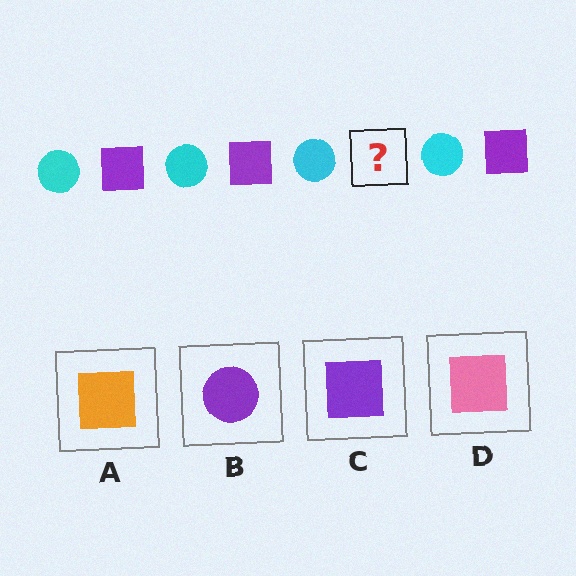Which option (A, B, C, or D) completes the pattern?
C.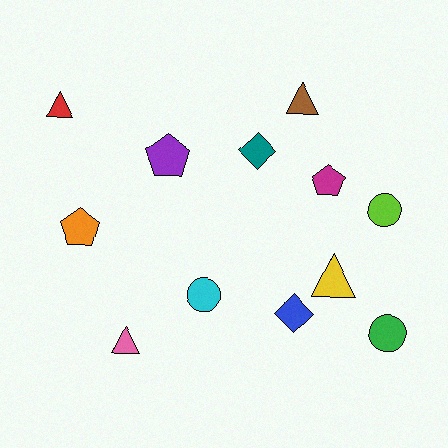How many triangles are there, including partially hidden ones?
There are 4 triangles.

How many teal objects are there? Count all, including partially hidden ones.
There is 1 teal object.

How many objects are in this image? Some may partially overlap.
There are 12 objects.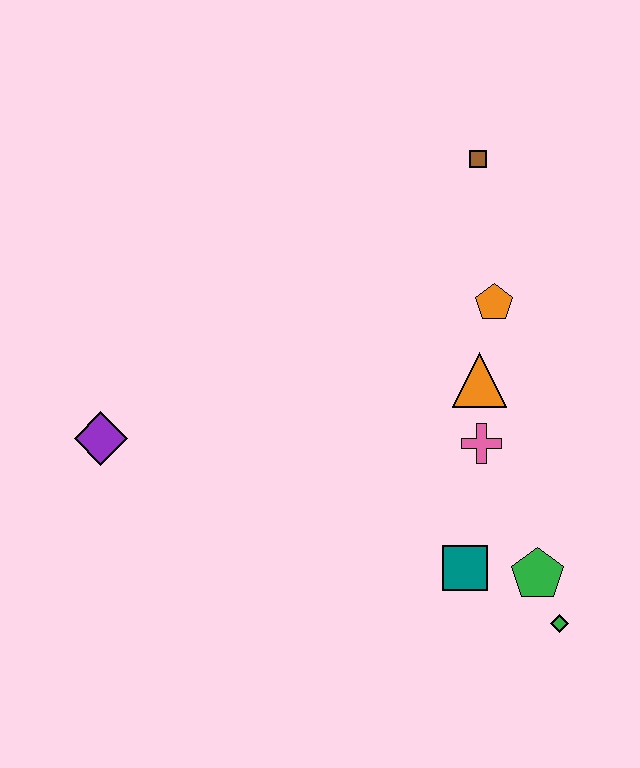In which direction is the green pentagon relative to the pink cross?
The green pentagon is below the pink cross.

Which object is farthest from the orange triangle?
The purple diamond is farthest from the orange triangle.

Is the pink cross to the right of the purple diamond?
Yes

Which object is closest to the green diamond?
The green pentagon is closest to the green diamond.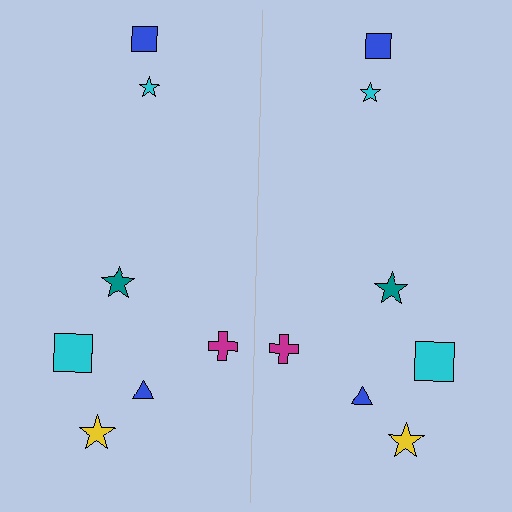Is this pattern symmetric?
Yes, this pattern has bilateral (reflection) symmetry.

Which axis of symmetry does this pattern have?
The pattern has a vertical axis of symmetry running through the center of the image.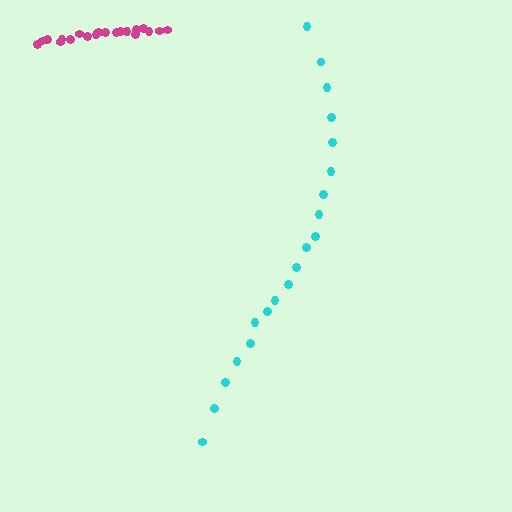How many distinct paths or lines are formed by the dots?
There are 2 distinct paths.